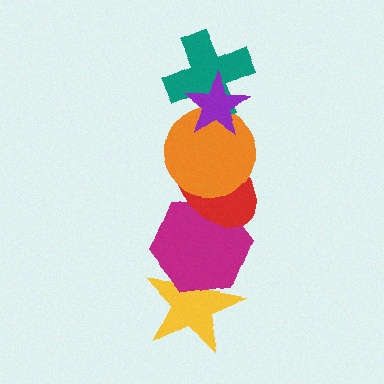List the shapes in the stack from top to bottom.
From top to bottom: the purple star, the teal cross, the orange circle, the red ellipse, the magenta hexagon, the yellow star.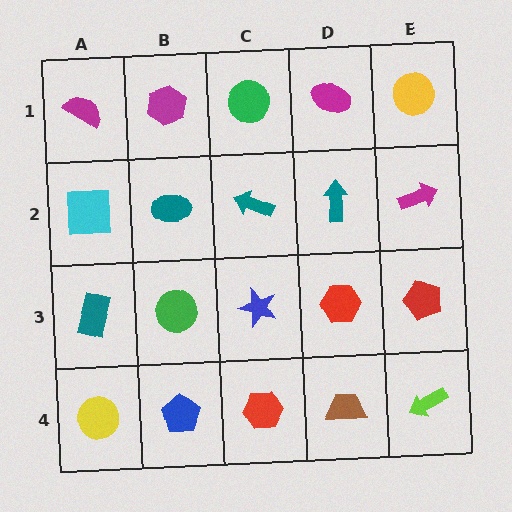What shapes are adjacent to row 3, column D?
A teal arrow (row 2, column D), a brown trapezoid (row 4, column D), a blue star (row 3, column C), a red pentagon (row 3, column E).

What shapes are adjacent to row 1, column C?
A teal arrow (row 2, column C), a magenta hexagon (row 1, column B), a magenta ellipse (row 1, column D).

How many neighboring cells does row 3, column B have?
4.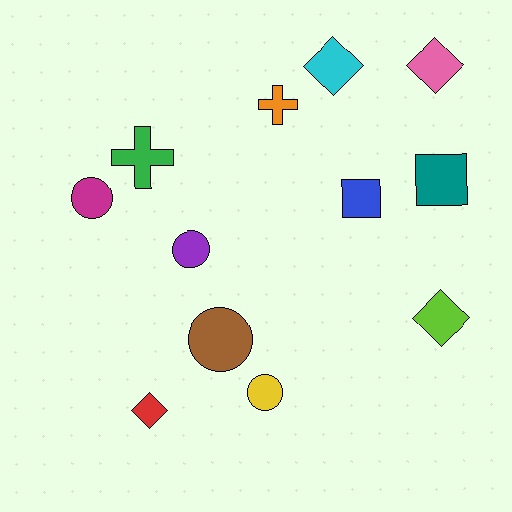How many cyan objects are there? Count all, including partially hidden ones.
There is 1 cyan object.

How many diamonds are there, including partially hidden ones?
There are 4 diamonds.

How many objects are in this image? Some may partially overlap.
There are 12 objects.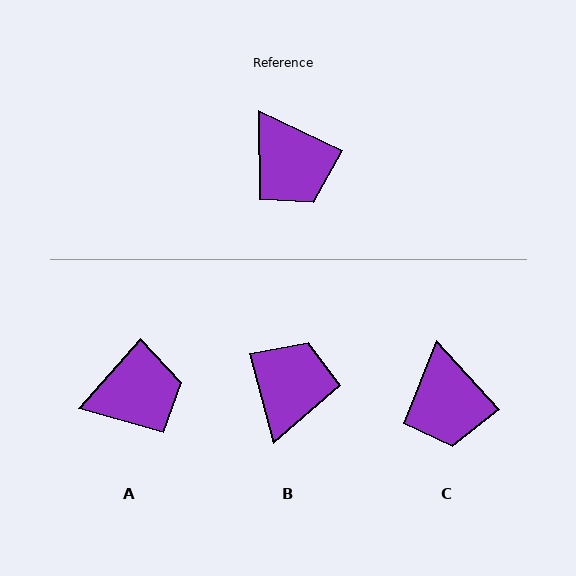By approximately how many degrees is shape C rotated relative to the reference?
Approximately 22 degrees clockwise.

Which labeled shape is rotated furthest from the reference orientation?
B, about 130 degrees away.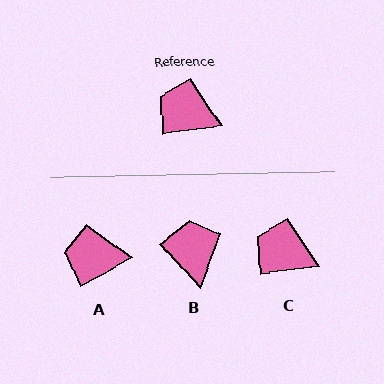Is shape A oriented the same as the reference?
No, it is off by about 21 degrees.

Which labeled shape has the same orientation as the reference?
C.